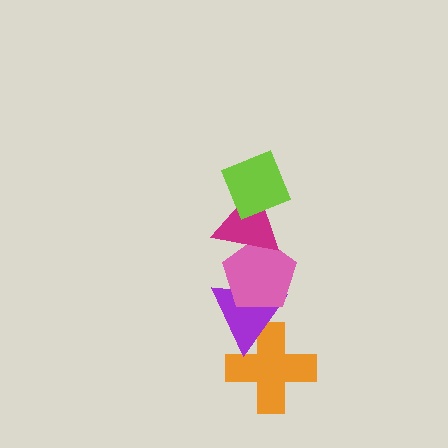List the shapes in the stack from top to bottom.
From top to bottom: the lime diamond, the magenta triangle, the pink pentagon, the purple triangle, the orange cross.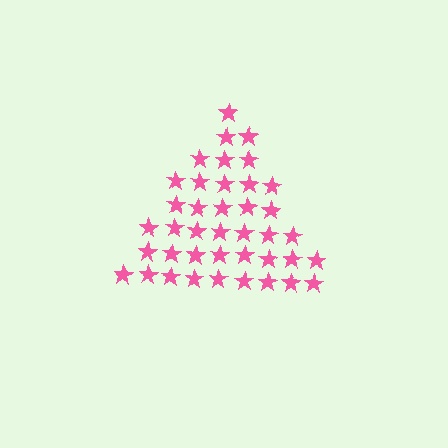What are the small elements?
The small elements are stars.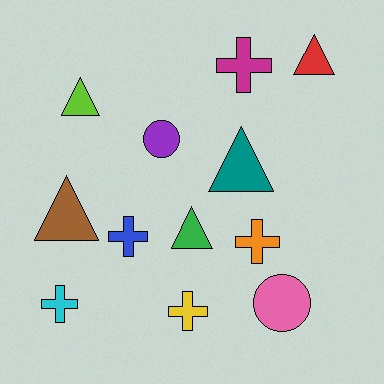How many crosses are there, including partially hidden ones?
There are 5 crosses.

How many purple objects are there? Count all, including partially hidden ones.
There is 1 purple object.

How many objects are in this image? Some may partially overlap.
There are 12 objects.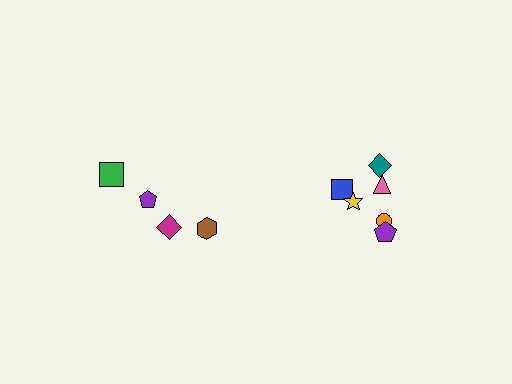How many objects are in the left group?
There are 4 objects.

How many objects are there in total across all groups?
There are 10 objects.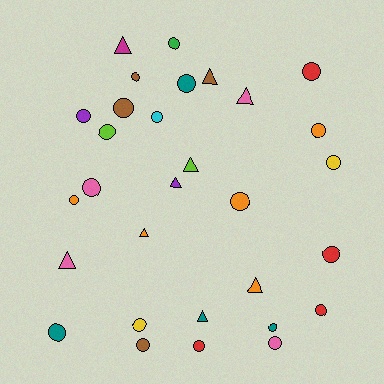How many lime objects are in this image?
There are 2 lime objects.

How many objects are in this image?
There are 30 objects.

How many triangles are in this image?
There are 9 triangles.